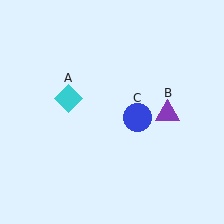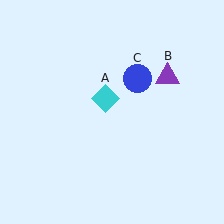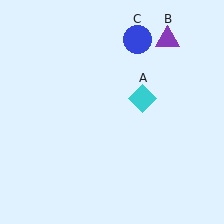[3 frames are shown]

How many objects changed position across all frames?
3 objects changed position: cyan diamond (object A), purple triangle (object B), blue circle (object C).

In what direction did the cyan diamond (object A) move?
The cyan diamond (object A) moved right.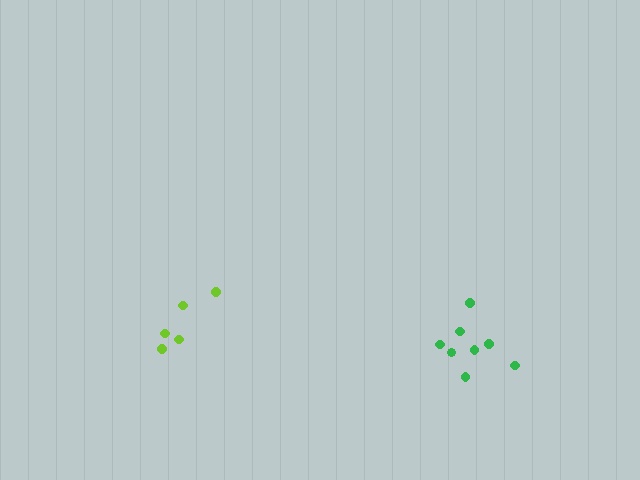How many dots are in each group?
Group 1: 5 dots, Group 2: 8 dots (13 total).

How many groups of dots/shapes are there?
There are 2 groups.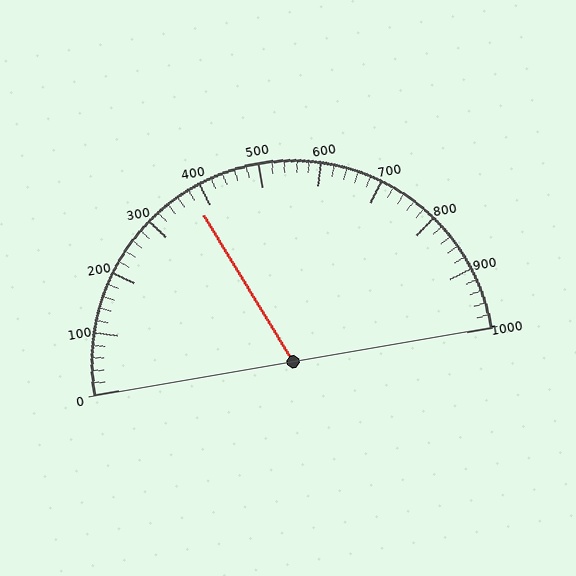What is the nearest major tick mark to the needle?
The nearest major tick mark is 400.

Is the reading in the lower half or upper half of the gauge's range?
The reading is in the lower half of the range (0 to 1000).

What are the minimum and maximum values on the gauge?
The gauge ranges from 0 to 1000.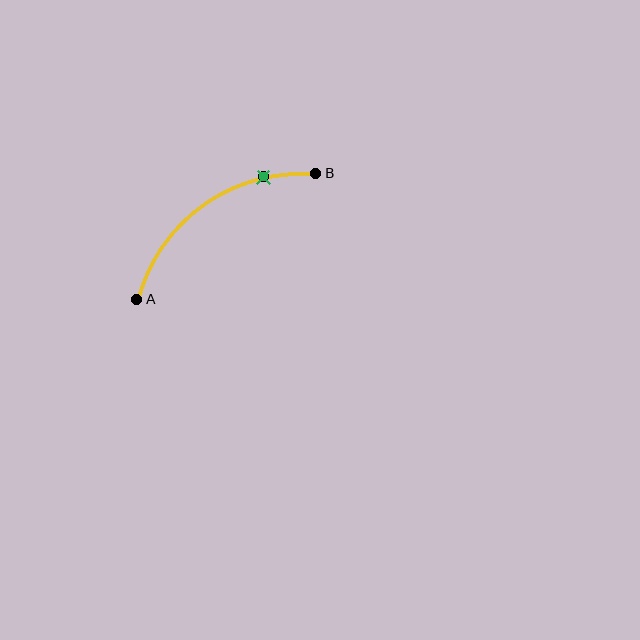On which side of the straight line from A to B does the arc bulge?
The arc bulges above and to the left of the straight line connecting A and B.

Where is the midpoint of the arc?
The arc midpoint is the point on the curve farthest from the straight line joining A and B. It sits above and to the left of that line.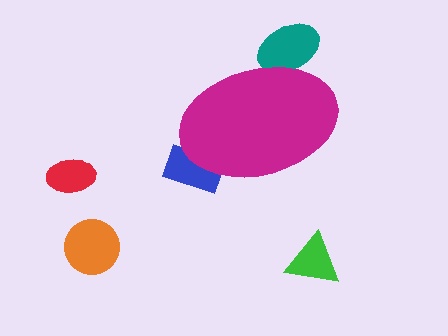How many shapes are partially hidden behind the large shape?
2 shapes are partially hidden.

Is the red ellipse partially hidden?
No, the red ellipse is fully visible.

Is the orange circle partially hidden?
No, the orange circle is fully visible.